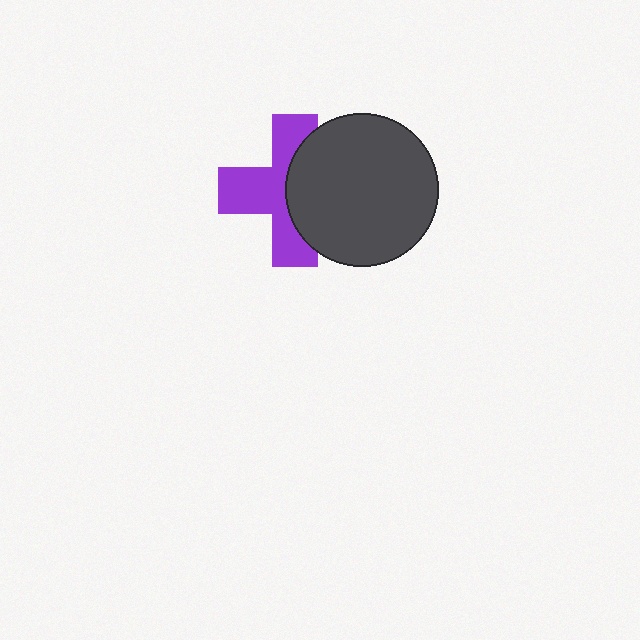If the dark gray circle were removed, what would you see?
You would see the complete purple cross.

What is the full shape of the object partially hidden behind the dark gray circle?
The partially hidden object is a purple cross.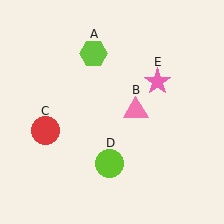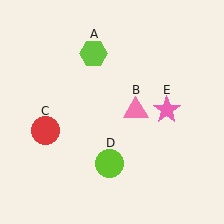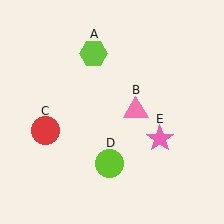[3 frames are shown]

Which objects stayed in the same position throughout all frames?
Lime hexagon (object A) and pink triangle (object B) and red circle (object C) and lime circle (object D) remained stationary.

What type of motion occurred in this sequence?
The pink star (object E) rotated clockwise around the center of the scene.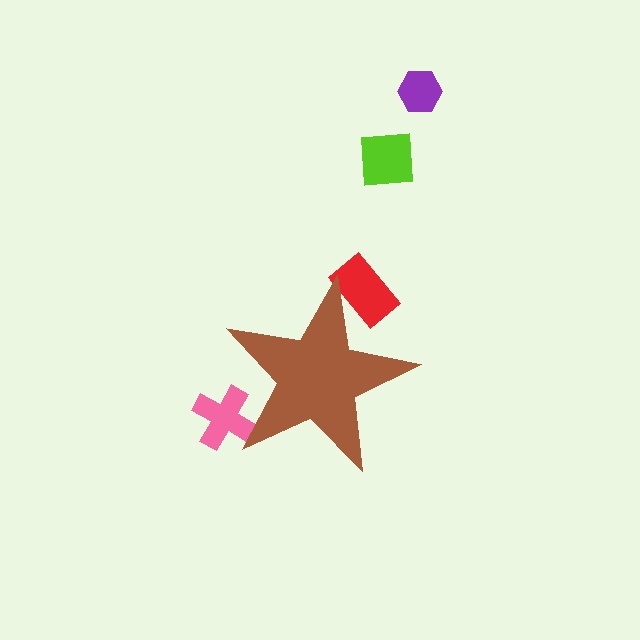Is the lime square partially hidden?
No, the lime square is fully visible.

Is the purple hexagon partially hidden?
No, the purple hexagon is fully visible.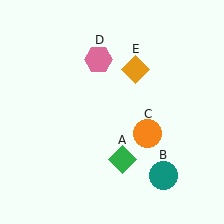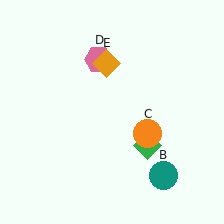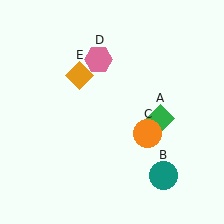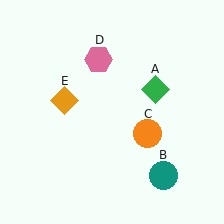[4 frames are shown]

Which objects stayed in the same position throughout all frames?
Teal circle (object B) and orange circle (object C) and pink hexagon (object D) remained stationary.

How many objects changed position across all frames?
2 objects changed position: green diamond (object A), orange diamond (object E).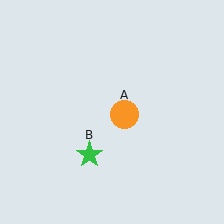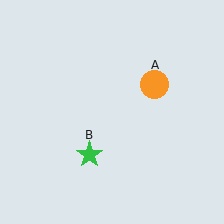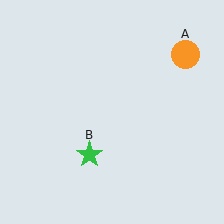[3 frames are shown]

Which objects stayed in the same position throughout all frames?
Green star (object B) remained stationary.